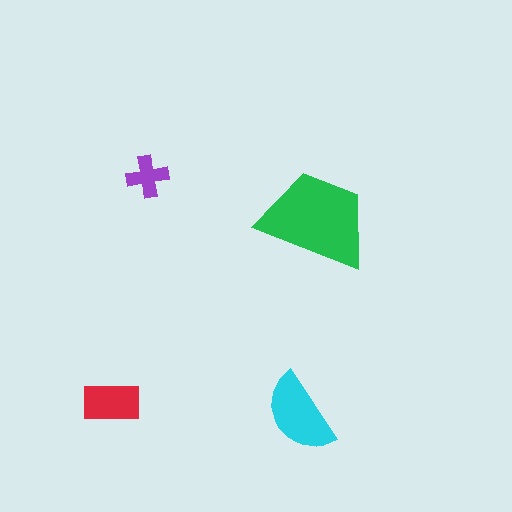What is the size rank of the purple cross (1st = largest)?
4th.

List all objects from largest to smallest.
The green trapezoid, the cyan semicircle, the red rectangle, the purple cross.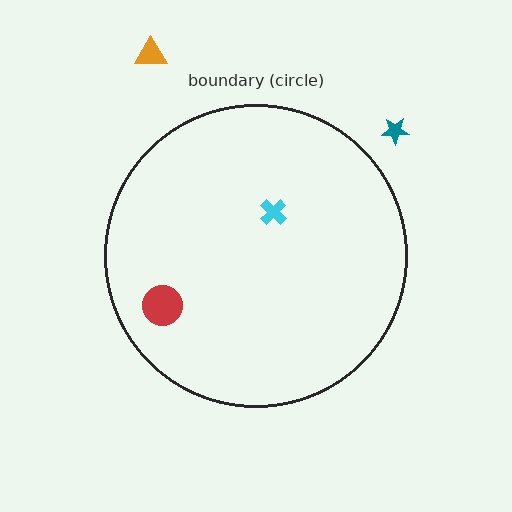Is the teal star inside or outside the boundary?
Outside.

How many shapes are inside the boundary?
2 inside, 2 outside.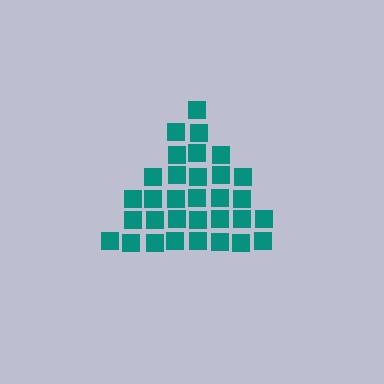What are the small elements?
The small elements are squares.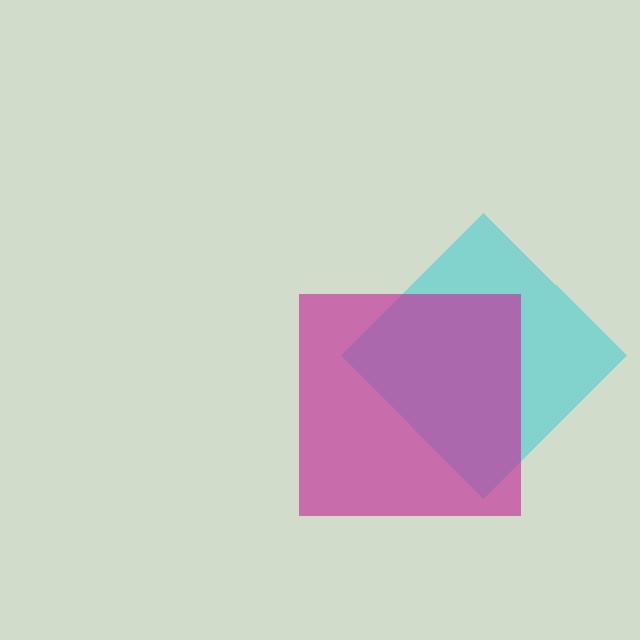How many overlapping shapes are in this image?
There are 2 overlapping shapes in the image.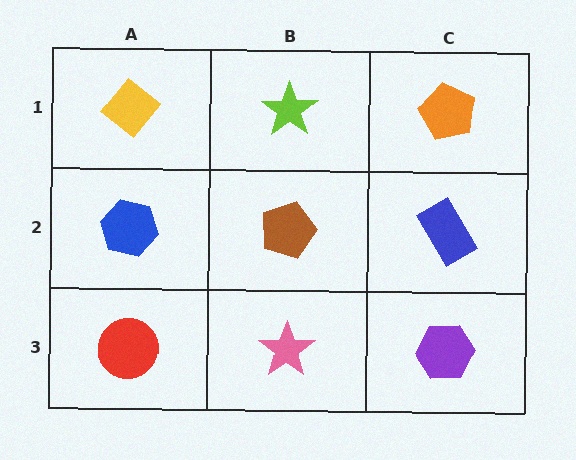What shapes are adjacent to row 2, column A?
A yellow diamond (row 1, column A), a red circle (row 3, column A), a brown pentagon (row 2, column B).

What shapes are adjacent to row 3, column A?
A blue hexagon (row 2, column A), a pink star (row 3, column B).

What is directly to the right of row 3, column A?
A pink star.